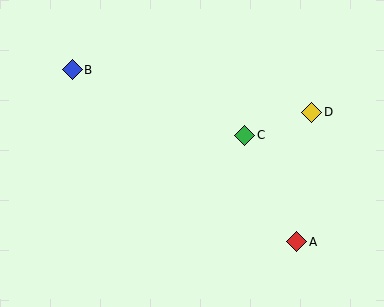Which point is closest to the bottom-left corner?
Point B is closest to the bottom-left corner.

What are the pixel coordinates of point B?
Point B is at (72, 70).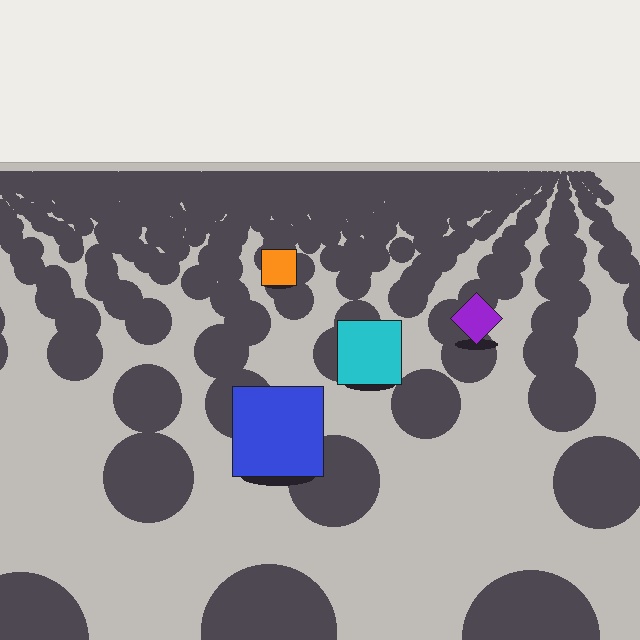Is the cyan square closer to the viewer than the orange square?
Yes. The cyan square is closer — you can tell from the texture gradient: the ground texture is coarser near it.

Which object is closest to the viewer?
The blue square is closest. The texture marks near it are larger and more spread out.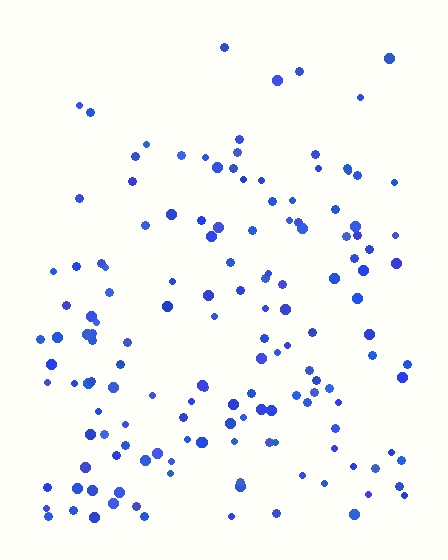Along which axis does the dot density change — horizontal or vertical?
Vertical.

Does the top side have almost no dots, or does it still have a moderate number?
Still a moderate number, just noticeably fewer than the bottom.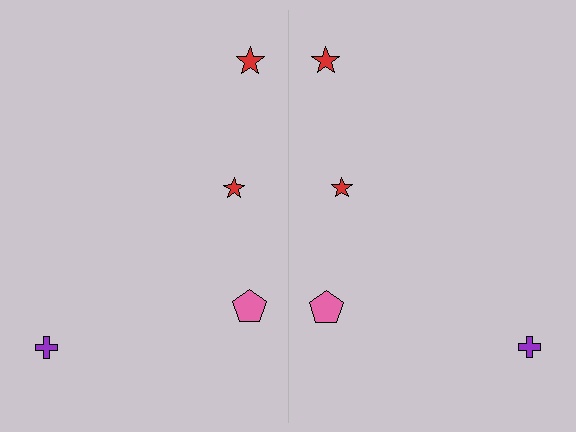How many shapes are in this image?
There are 8 shapes in this image.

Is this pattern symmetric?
Yes, this pattern has bilateral (reflection) symmetry.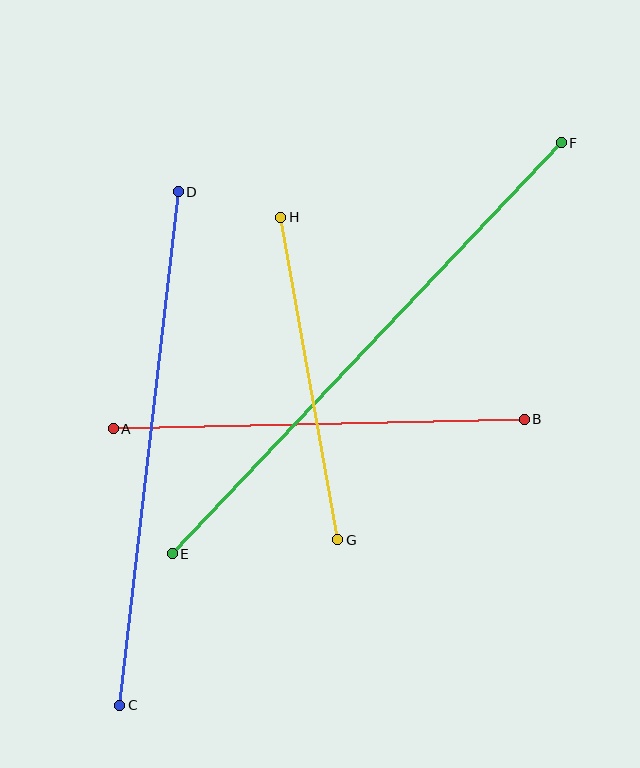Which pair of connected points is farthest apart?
Points E and F are farthest apart.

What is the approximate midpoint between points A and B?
The midpoint is at approximately (319, 424) pixels.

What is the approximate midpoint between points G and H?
The midpoint is at approximately (309, 379) pixels.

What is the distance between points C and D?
The distance is approximately 517 pixels.